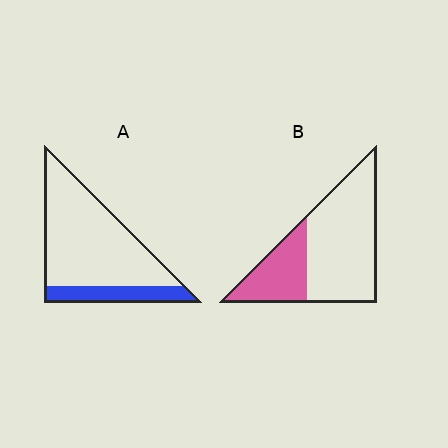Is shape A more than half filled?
No.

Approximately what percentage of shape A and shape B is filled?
A is approximately 20% and B is approximately 30%.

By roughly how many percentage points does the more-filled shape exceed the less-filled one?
By roughly 10 percentage points (B over A).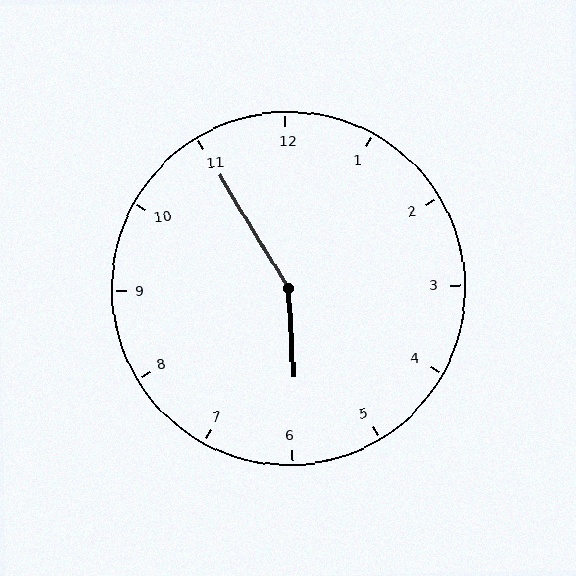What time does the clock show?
5:55.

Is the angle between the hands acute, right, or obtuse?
It is obtuse.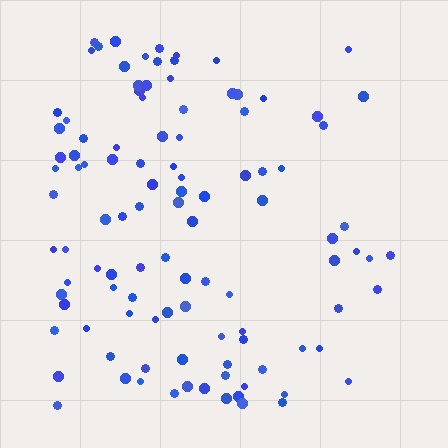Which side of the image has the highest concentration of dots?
The left.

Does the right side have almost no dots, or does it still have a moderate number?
Still a moderate number, just noticeably fewer than the left.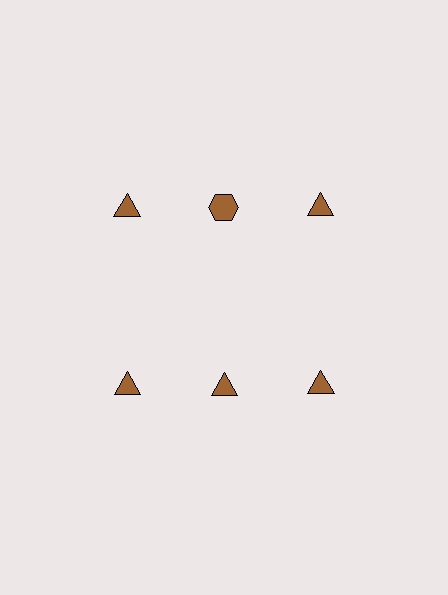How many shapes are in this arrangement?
There are 6 shapes arranged in a grid pattern.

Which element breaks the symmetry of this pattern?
The brown hexagon in the top row, second from left column breaks the symmetry. All other shapes are brown triangles.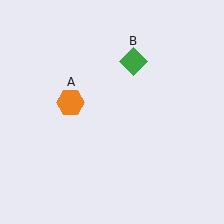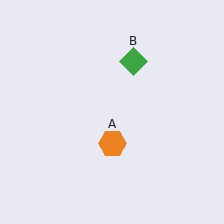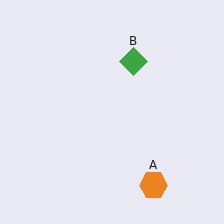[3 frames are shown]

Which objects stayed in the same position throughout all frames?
Green diamond (object B) remained stationary.